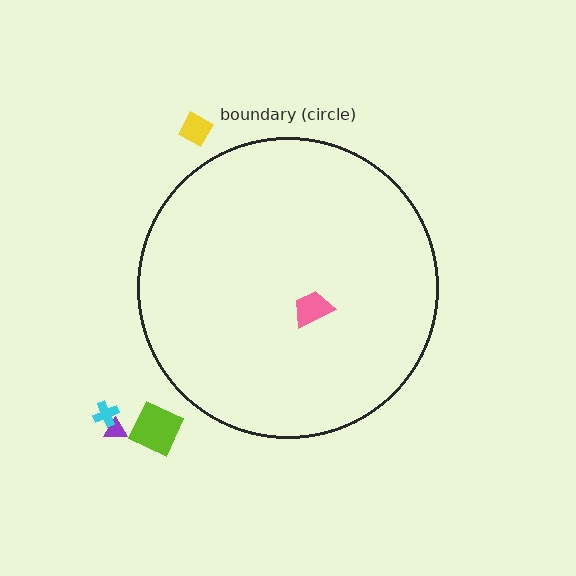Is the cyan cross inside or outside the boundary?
Outside.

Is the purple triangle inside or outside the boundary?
Outside.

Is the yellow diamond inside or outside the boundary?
Outside.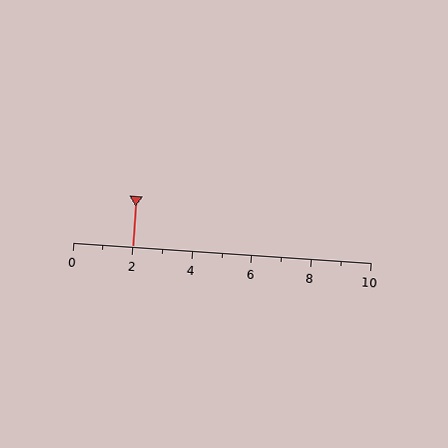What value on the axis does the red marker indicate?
The marker indicates approximately 2.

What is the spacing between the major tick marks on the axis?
The major ticks are spaced 2 apart.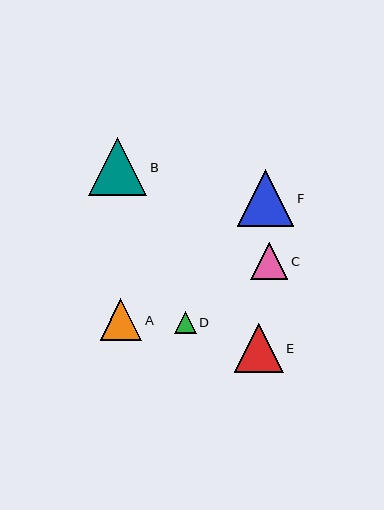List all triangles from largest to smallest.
From largest to smallest: B, F, E, A, C, D.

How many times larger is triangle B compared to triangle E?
Triangle B is approximately 1.2 times the size of triangle E.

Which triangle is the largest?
Triangle B is the largest with a size of approximately 58 pixels.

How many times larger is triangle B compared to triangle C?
Triangle B is approximately 1.5 times the size of triangle C.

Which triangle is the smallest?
Triangle D is the smallest with a size of approximately 22 pixels.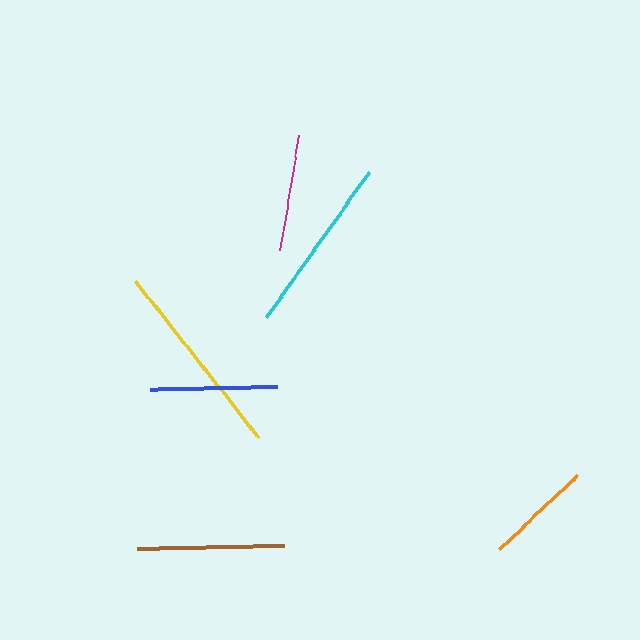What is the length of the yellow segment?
The yellow segment is approximately 199 pixels long.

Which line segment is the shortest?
The orange line is the shortest at approximately 109 pixels.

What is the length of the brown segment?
The brown segment is approximately 147 pixels long.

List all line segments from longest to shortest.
From longest to shortest: yellow, cyan, brown, blue, magenta, orange.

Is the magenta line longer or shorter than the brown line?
The brown line is longer than the magenta line.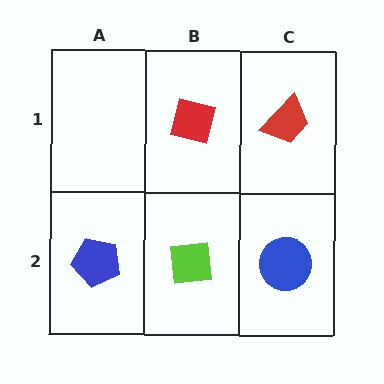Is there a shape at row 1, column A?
No, that cell is empty.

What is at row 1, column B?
A red square.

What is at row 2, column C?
A blue circle.